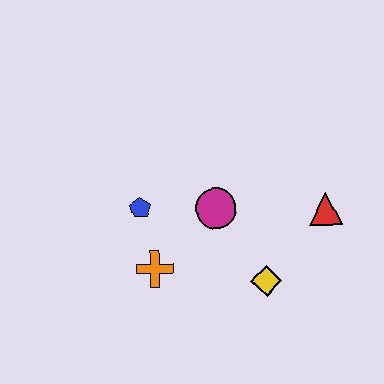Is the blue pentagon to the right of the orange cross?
No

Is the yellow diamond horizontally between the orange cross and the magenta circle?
No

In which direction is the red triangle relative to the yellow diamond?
The red triangle is above the yellow diamond.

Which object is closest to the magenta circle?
The blue pentagon is closest to the magenta circle.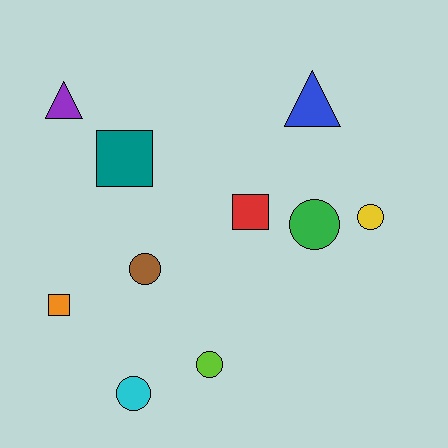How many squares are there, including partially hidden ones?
There are 3 squares.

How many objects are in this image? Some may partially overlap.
There are 10 objects.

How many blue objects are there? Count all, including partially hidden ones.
There is 1 blue object.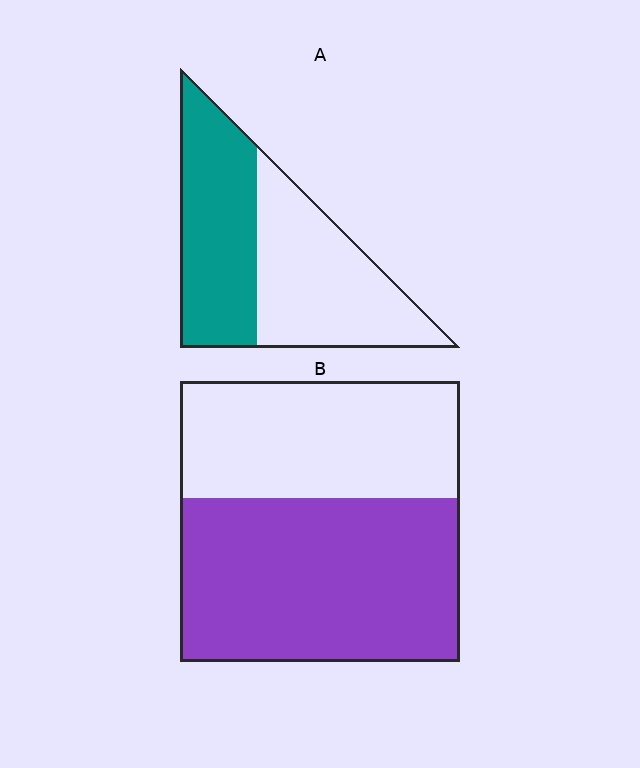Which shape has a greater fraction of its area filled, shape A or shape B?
Shape B.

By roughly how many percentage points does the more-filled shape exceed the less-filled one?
By roughly 10 percentage points (B over A).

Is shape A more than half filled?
Roughly half.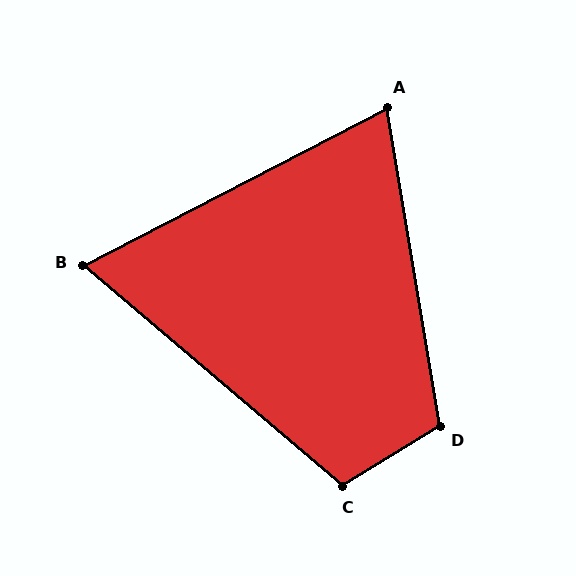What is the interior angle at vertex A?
Approximately 72 degrees (acute).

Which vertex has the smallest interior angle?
B, at approximately 68 degrees.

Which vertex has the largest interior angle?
D, at approximately 112 degrees.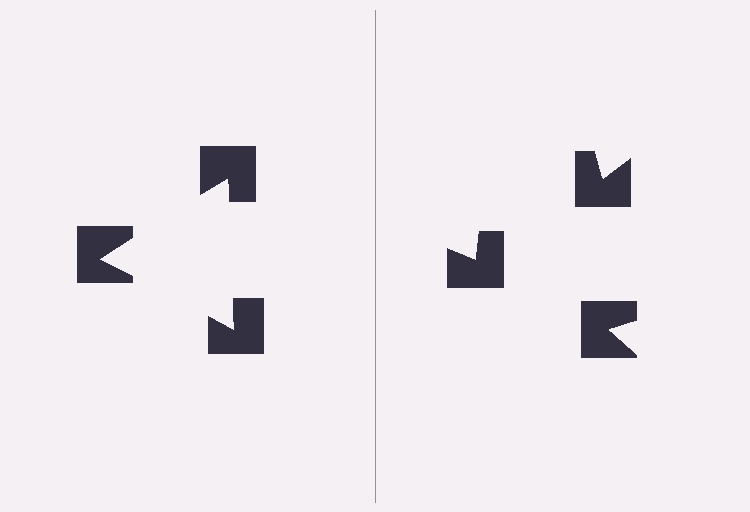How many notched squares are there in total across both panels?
6 — 3 on each side.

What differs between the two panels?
The notched squares are positioned identically on both sides; only the wedge orientations differ. On the left they align to a triangle; on the right they are misaligned.